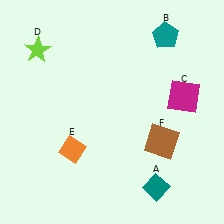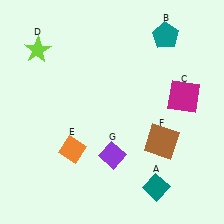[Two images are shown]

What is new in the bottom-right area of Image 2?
A purple diamond (G) was added in the bottom-right area of Image 2.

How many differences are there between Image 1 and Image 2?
There is 1 difference between the two images.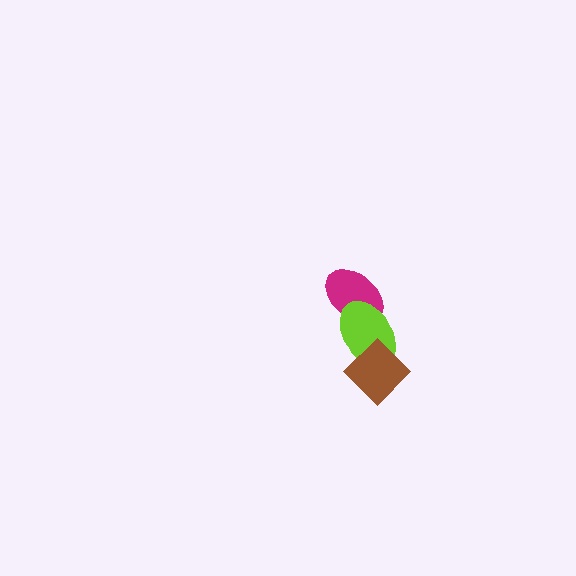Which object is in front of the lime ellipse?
The brown diamond is in front of the lime ellipse.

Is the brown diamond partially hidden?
No, no other shape covers it.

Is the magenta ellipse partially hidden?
Yes, it is partially covered by another shape.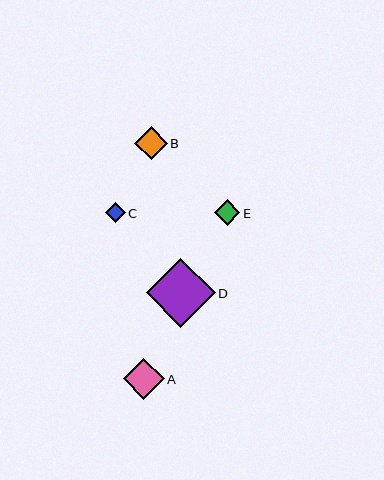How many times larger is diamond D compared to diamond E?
Diamond D is approximately 2.7 times the size of diamond E.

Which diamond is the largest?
Diamond D is the largest with a size of approximately 69 pixels.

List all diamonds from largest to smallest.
From largest to smallest: D, A, B, E, C.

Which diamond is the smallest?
Diamond C is the smallest with a size of approximately 20 pixels.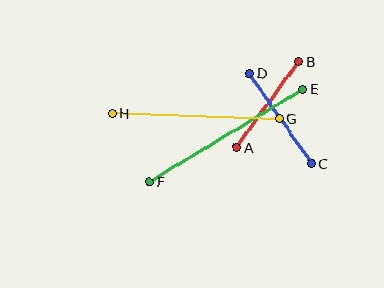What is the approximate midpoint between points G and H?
The midpoint is at approximately (196, 116) pixels.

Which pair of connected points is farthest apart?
Points E and F are farthest apart.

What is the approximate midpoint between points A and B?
The midpoint is at approximately (268, 104) pixels.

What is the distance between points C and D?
The distance is approximately 110 pixels.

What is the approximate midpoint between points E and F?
The midpoint is at approximately (226, 136) pixels.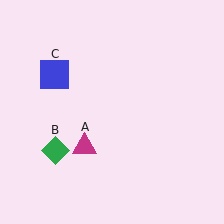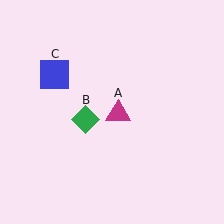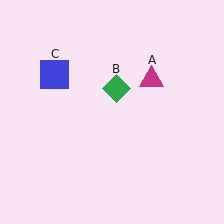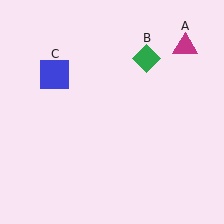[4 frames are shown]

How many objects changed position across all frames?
2 objects changed position: magenta triangle (object A), green diamond (object B).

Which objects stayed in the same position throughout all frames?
Blue square (object C) remained stationary.